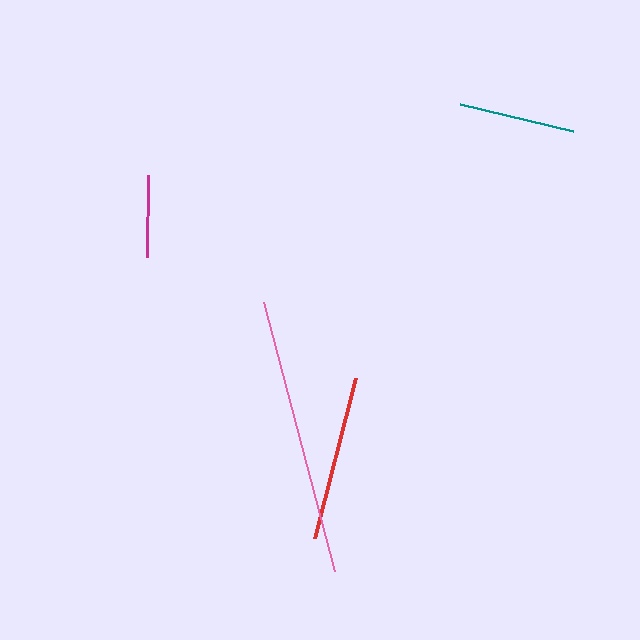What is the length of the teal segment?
The teal segment is approximately 117 pixels long.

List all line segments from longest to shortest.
From longest to shortest: pink, red, teal, magenta.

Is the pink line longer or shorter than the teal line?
The pink line is longer than the teal line.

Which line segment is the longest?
The pink line is the longest at approximately 278 pixels.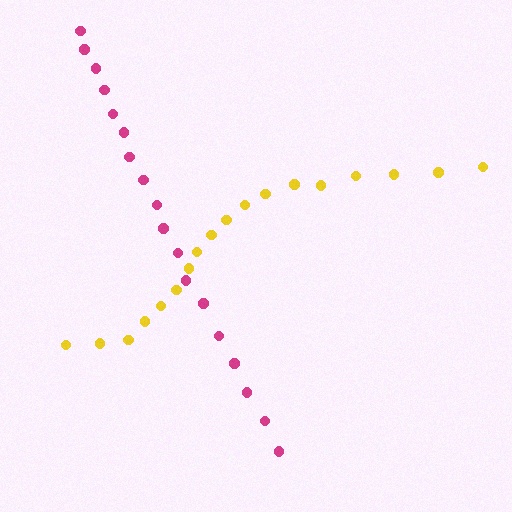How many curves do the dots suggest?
There are 2 distinct paths.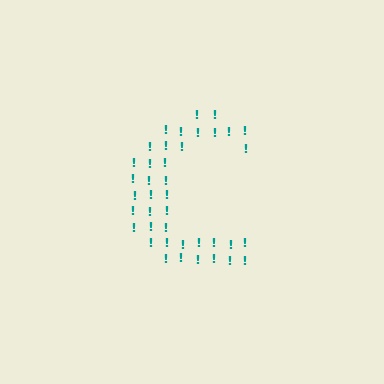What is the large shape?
The large shape is the letter C.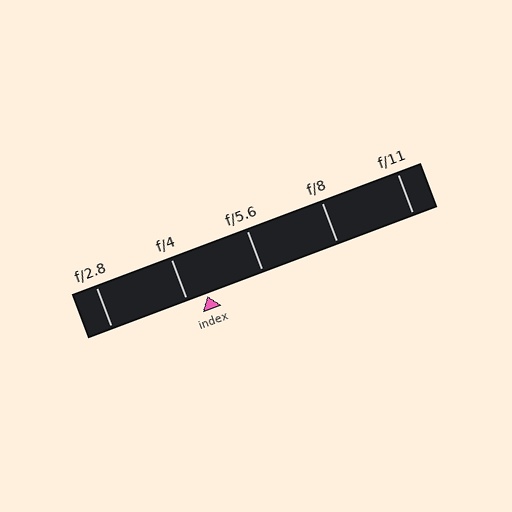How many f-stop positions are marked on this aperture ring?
There are 5 f-stop positions marked.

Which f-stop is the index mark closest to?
The index mark is closest to f/4.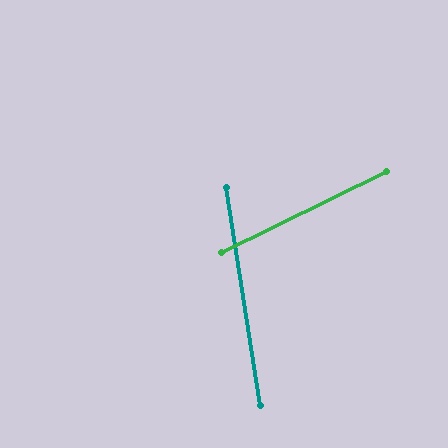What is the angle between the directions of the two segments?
Approximately 73 degrees.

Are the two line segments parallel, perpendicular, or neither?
Neither parallel nor perpendicular — they differ by about 73°.